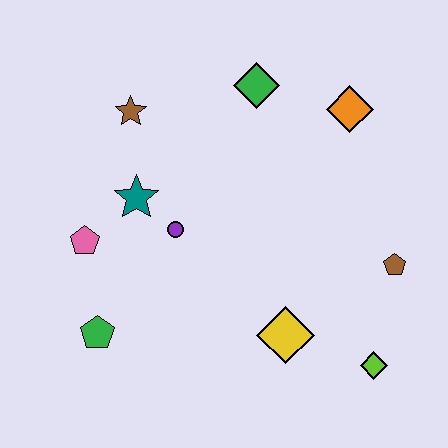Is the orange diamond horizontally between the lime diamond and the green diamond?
Yes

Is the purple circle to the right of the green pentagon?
Yes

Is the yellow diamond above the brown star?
No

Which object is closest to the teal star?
The purple circle is closest to the teal star.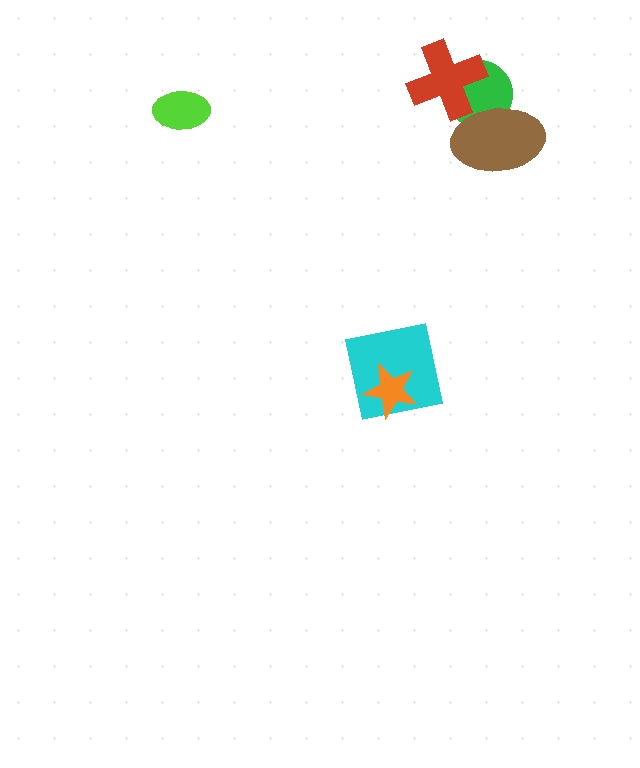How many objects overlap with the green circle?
2 objects overlap with the green circle.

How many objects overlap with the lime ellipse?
0 objects overlap with the lime ellipse.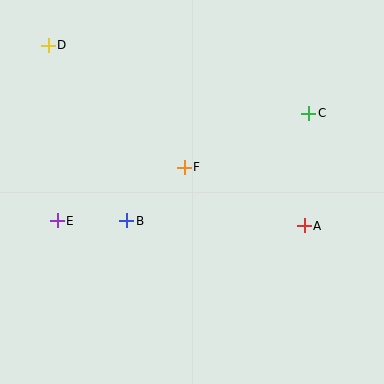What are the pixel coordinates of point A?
Point A is at (304, 226).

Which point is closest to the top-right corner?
Point C is closest to the top-right corner.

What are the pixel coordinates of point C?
Point C is at (309, 113).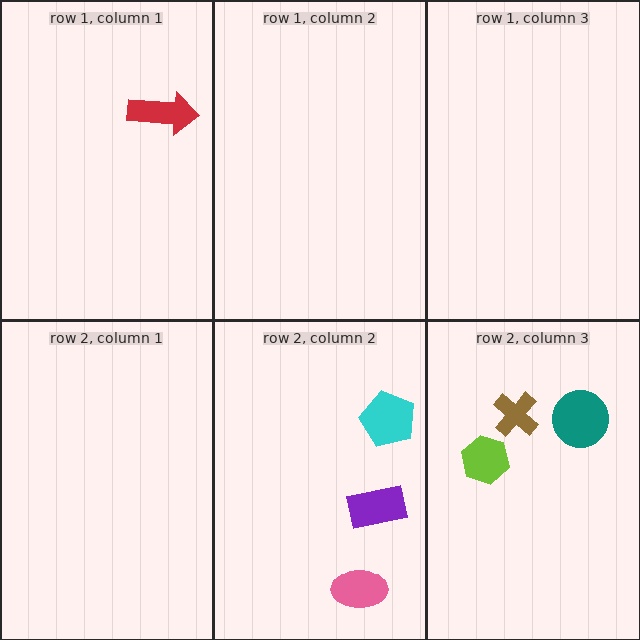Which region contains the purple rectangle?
The row 2, column 2 region.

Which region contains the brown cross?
The row 2, column 3 region.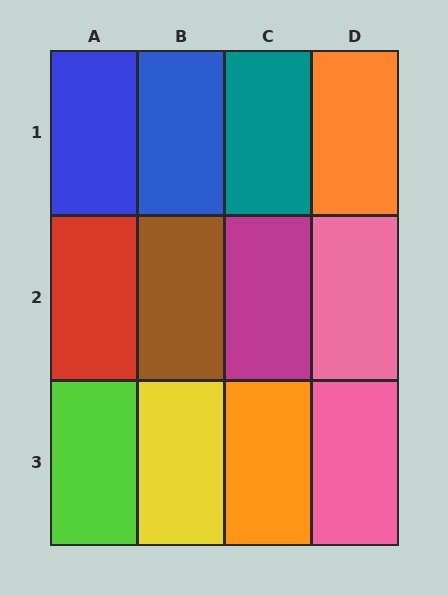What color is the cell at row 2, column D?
Pink.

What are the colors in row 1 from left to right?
Blue, blue, teal, orange.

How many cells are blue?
2 cells are blue.